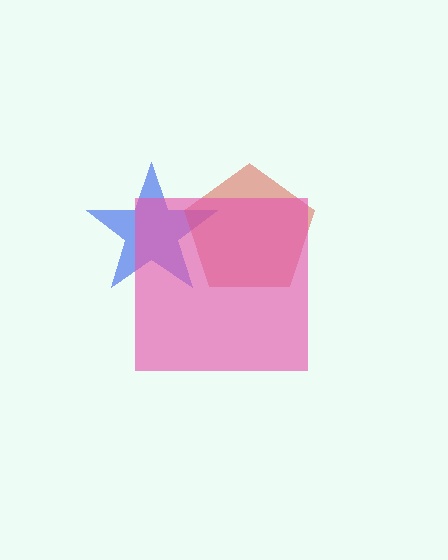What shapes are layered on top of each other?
The layered shapes are: a blue star, a red pentagon, a pink square.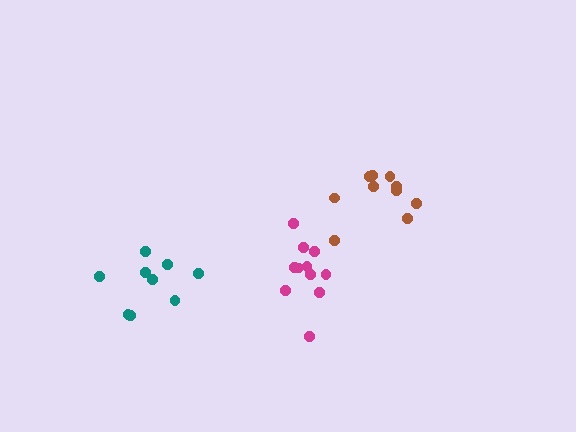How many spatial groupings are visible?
There are 3 spatial groupings.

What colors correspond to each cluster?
The clusters are colored: magenta, brown, teal.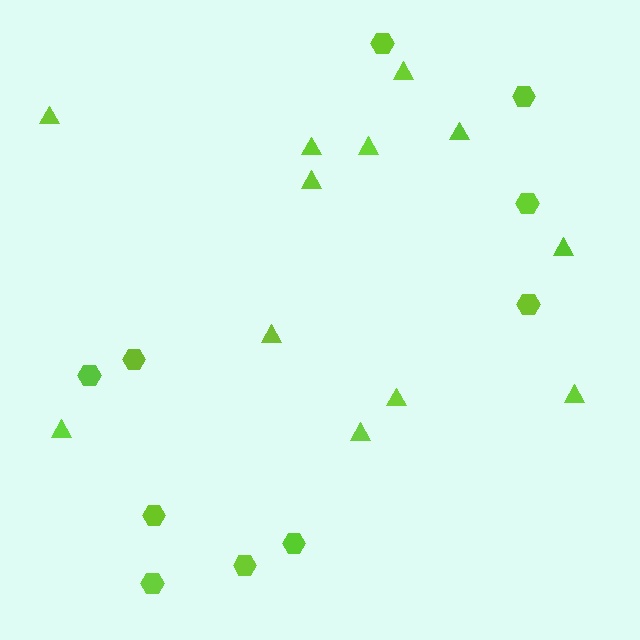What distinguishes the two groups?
There are 2 groups: one group of triangles (12) and one group of hexagons (10).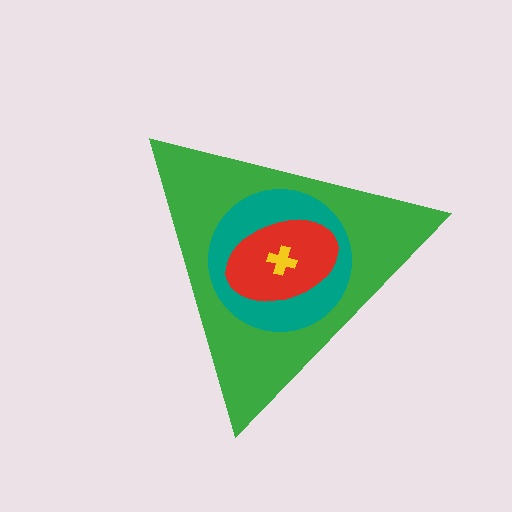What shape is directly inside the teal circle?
The red ellipse.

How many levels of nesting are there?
4.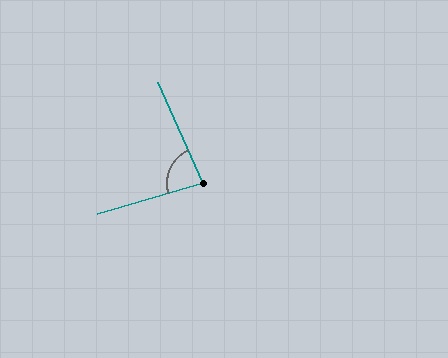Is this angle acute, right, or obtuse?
It is acute.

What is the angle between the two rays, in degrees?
Approximately 82 degrees.